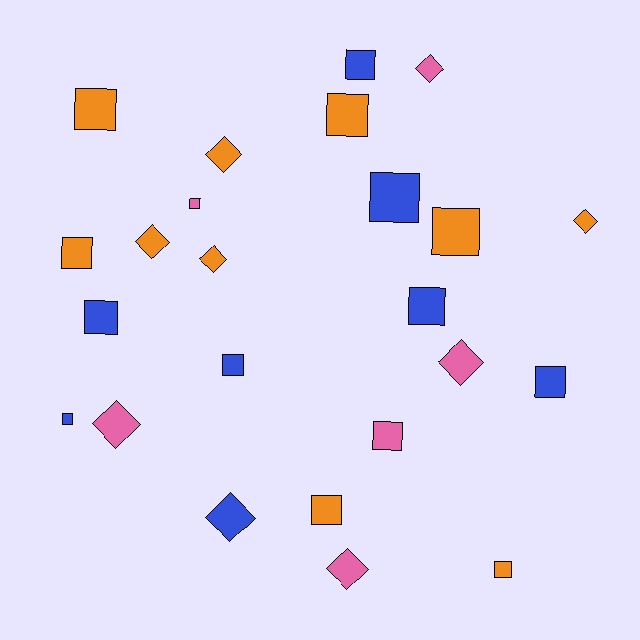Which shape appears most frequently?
Square, with 15 objects.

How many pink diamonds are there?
There are 4 pink diamonds.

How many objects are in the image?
There are 24 objects.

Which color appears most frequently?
Orange, with 10 objects.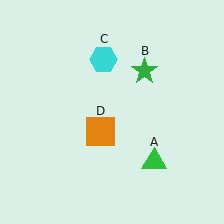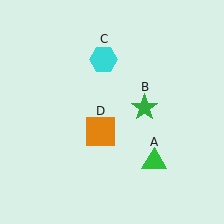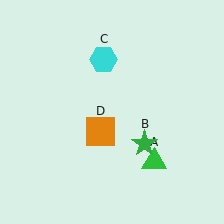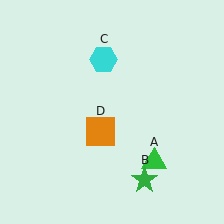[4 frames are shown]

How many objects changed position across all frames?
1 object changed position: green star (object B).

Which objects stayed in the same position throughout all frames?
Green triangle (object A) and cyan hexagon (object C) and orange square (object D) remained stationary.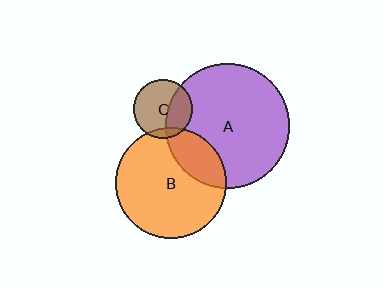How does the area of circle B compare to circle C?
Approximately 3.5 times.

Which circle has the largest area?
Circle A (purple).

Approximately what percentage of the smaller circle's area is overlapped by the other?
Approximately 10%.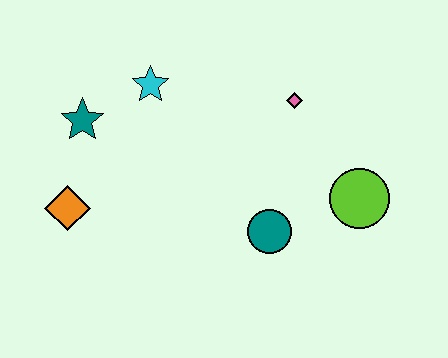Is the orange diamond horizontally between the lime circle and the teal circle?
No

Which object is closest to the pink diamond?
The lime circle is closest to the pink diamond.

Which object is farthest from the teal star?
The lime circle is farthest from the teal star.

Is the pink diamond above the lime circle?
Yes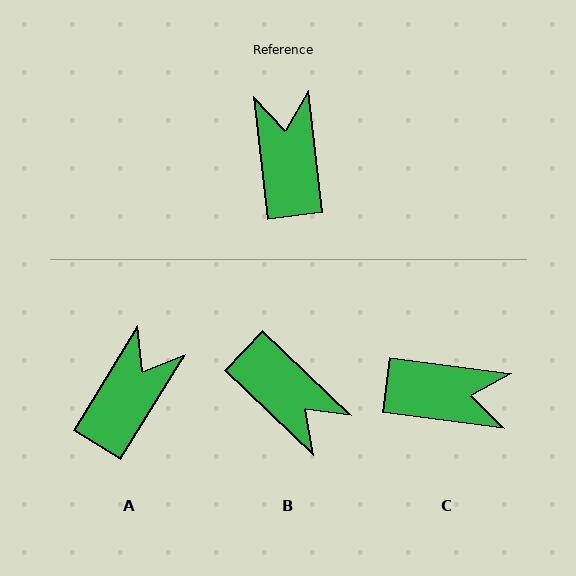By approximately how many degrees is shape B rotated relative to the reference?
Approximately 141 degrees clockwise.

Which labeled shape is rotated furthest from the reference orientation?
B, about 141 degrees away.